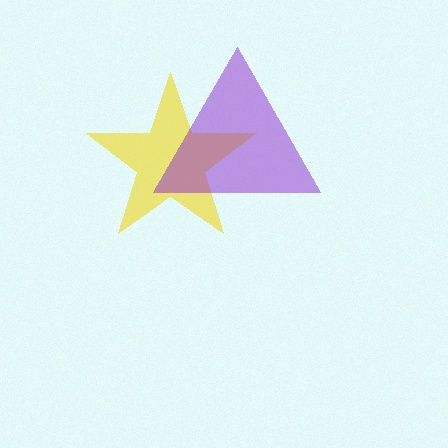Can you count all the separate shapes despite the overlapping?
Yes, there are 2 separate shapes.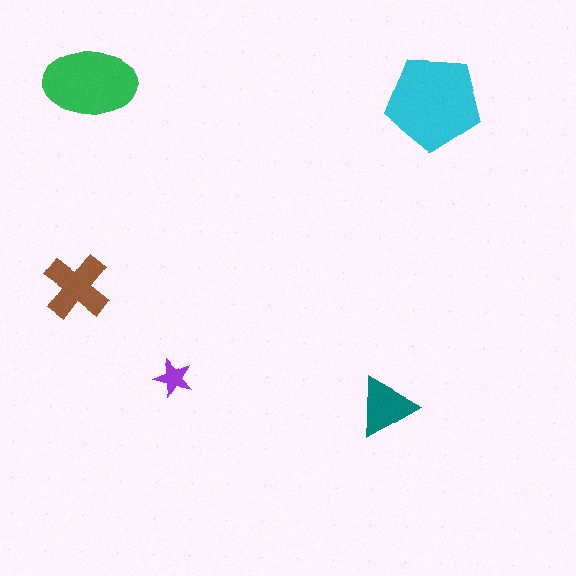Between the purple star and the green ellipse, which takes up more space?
The green ellipse.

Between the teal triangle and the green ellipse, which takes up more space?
The green ellipse.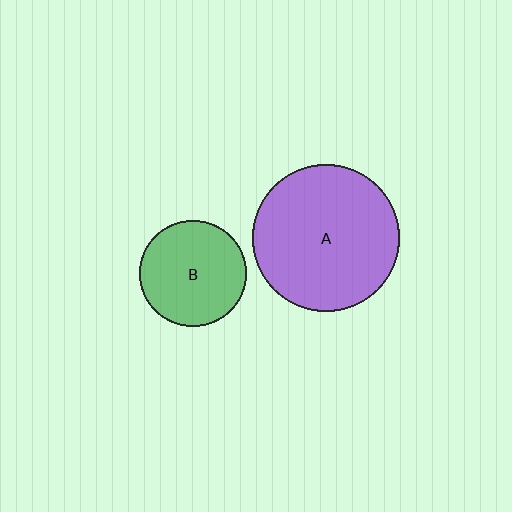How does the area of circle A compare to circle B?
Approximately 1.9 times.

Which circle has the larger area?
Circle A (purple).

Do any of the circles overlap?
No, none of the circles overlap.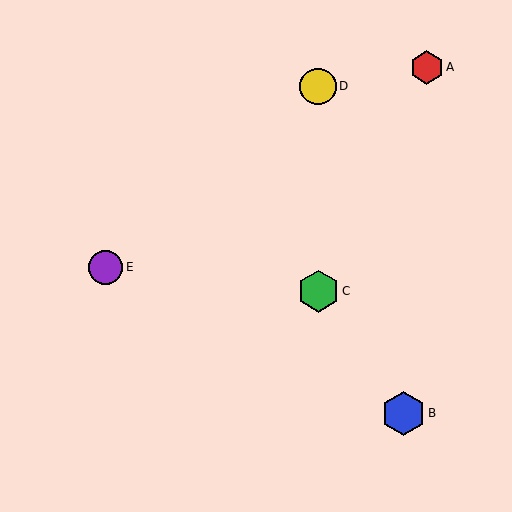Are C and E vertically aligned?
No, C is at x≈318 and E is at x≈106.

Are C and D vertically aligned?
Yes, both are at x≈318.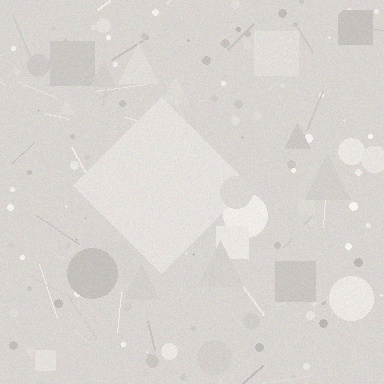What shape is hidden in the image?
A diamond is hidden in the image.